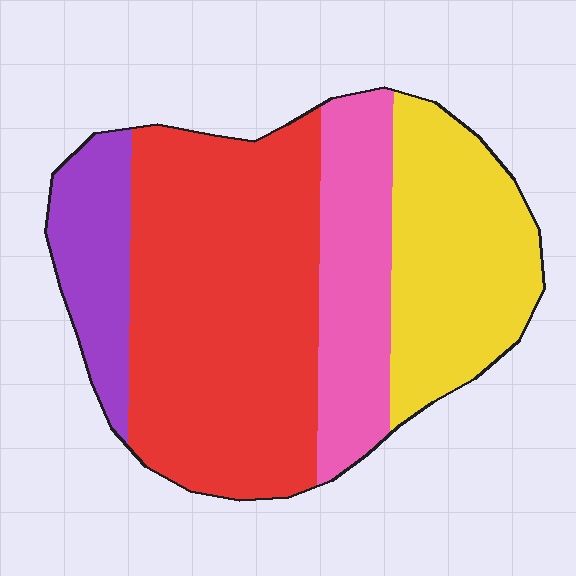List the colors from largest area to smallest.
From largest to smallest: red, yellow, pink, purple.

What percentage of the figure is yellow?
Yellow takes up about one quarter (1/4) of the figure.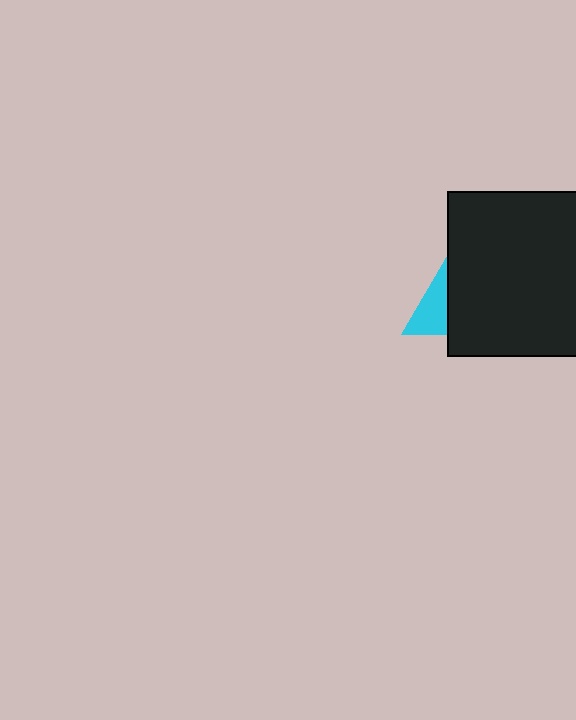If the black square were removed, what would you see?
You would see the complete cyan triangle.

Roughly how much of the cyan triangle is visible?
A small part of it is visible (roughly 36%).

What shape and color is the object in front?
The object in front is a black square.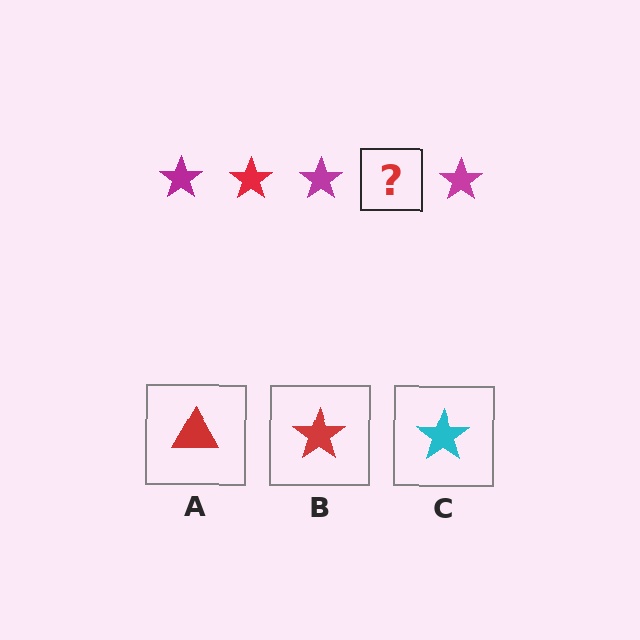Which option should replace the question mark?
Option B.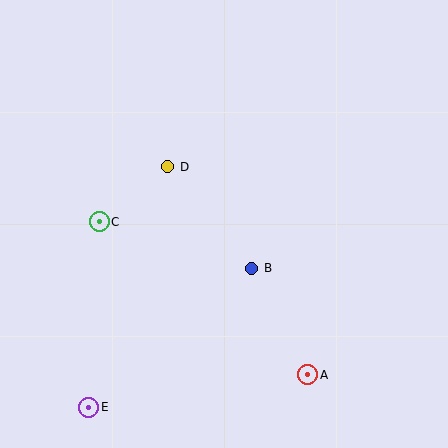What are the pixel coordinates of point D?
Point D is at (168, 167).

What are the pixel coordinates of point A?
Point A is at (308, 375).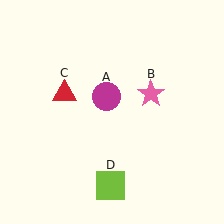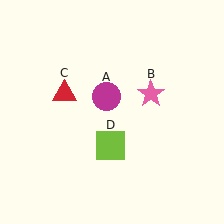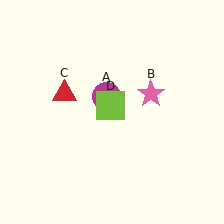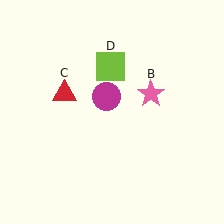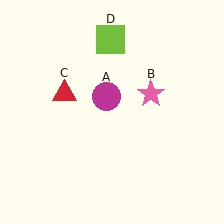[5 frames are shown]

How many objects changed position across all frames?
1 object changed position: lime square (object D).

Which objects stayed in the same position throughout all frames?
Magenta circle (object A) and pink star (object B) and red triangle (object C) remained stationary.